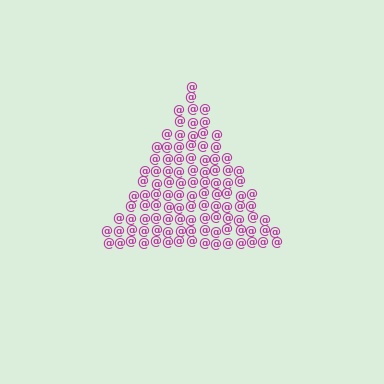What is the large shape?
The large shape is a triangle.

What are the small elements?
The small elements are at signs.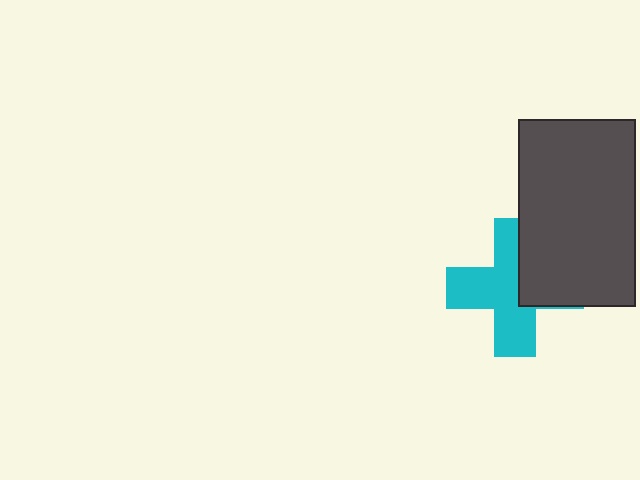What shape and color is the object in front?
The object in front is a dark gray rectangle.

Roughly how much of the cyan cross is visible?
About half of it is visible (roughly 64%).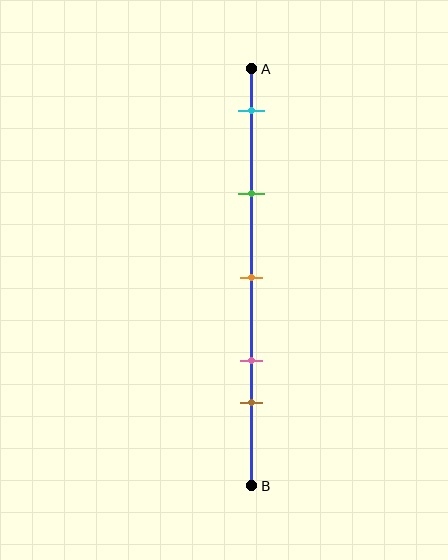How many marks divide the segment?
There are 5 marks dividing the segment.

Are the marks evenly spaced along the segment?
No, the marks are not evenly spaced.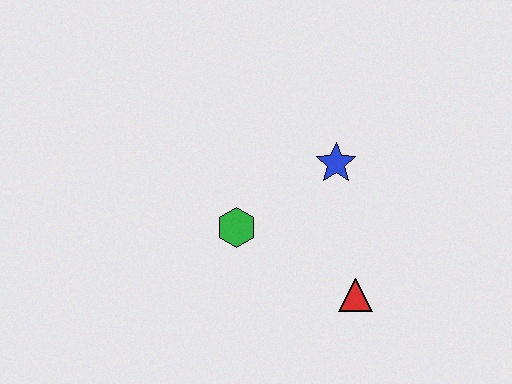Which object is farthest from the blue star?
The red triangle is farthest from the blue star.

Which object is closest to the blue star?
The green hexagon is closest to the blue star.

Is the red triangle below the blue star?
Yes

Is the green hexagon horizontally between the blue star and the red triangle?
No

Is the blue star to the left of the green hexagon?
No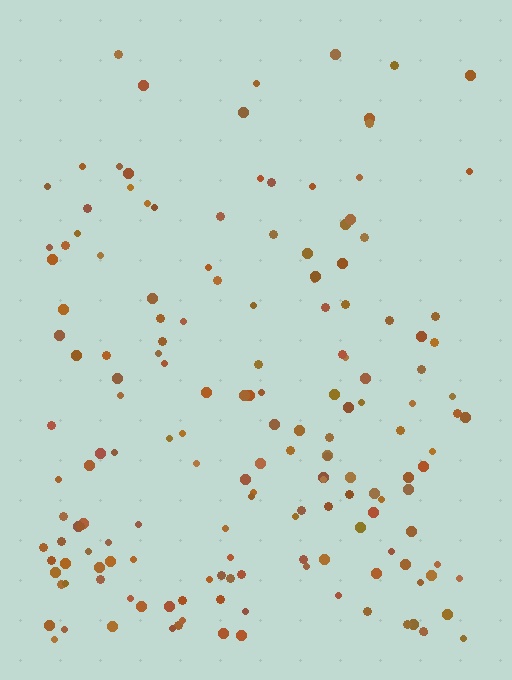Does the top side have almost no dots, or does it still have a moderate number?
Still a moderate number, just noticeably fewer than the bottom.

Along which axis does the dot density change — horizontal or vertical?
Vertical.